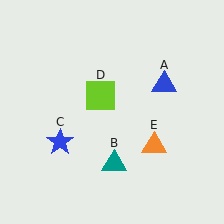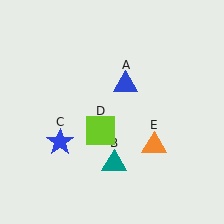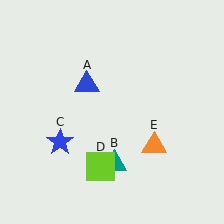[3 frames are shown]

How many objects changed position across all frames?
2 objects changed position: blue triangle (object A), lime square (object D).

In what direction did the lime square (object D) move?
The lime square (object D) moved down.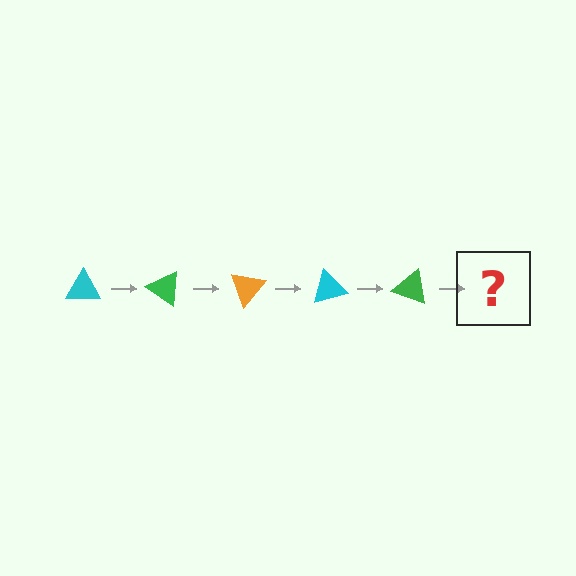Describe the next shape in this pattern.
It should be an orange triangle, rotated 175 degrees from the start.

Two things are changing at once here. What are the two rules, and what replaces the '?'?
The two rules are that it rotates 35 degrees each step and the color cycles through cyan, green, and orange. The '?' should be an orange triangle, rotated 175 degrees from the start.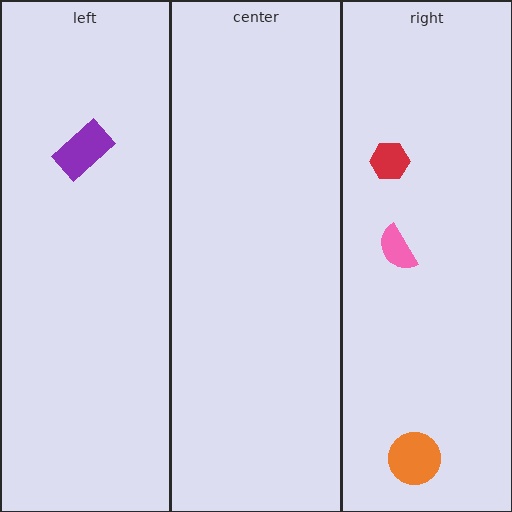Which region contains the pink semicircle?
The right region.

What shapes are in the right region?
The pink semicircle, the red hexagon, the orange circle.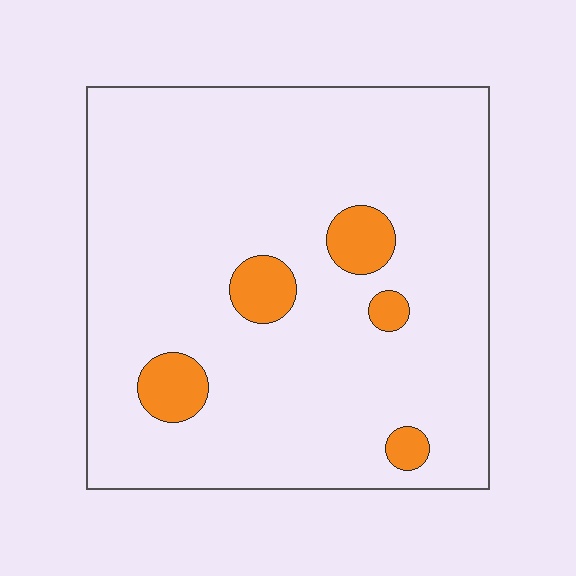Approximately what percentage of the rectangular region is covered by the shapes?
Approximately 10%.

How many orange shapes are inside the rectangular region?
5.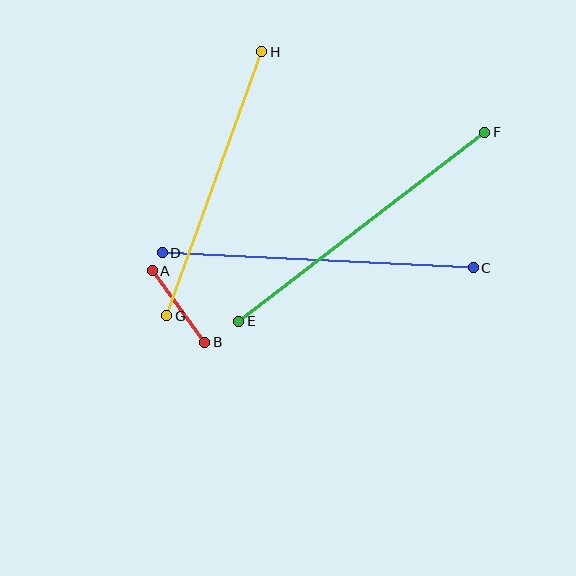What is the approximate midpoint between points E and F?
The midpoint is at approximately (362, 227) pixels.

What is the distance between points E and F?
The distance is approximately 310 pixels.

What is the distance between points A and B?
The distance is approximately 89 pixels.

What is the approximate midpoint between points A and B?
The midpoint is at approximately (178, 306) pixels.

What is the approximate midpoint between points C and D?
The midpoint is at approximately (318, 260) pixels.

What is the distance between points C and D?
The distance is approximately 311 pixels.